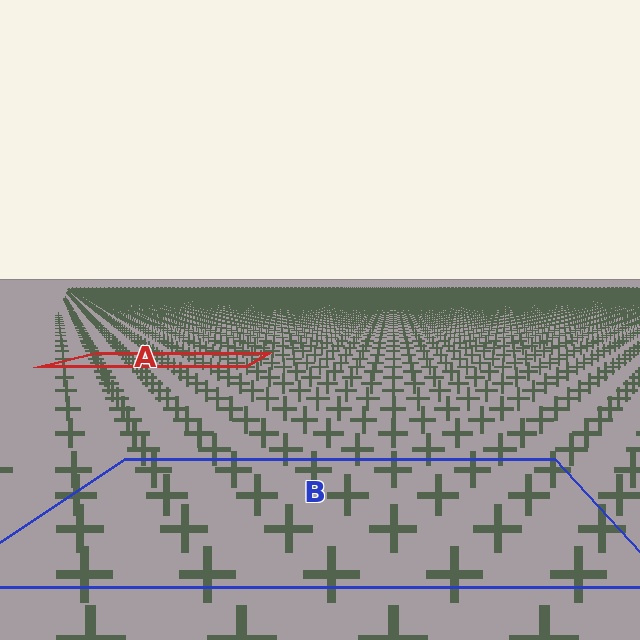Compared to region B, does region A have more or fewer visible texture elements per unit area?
Region A has more texture elements per unit area — they are packed more densely because it is farther away.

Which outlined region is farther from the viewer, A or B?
Region A is farther from the viewer — the texture elements inside it appear smaller and more densely packed.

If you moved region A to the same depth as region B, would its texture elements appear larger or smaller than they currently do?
They would appear larger. At a closer depth, the same texture elements are projected at a bigger on-screen size.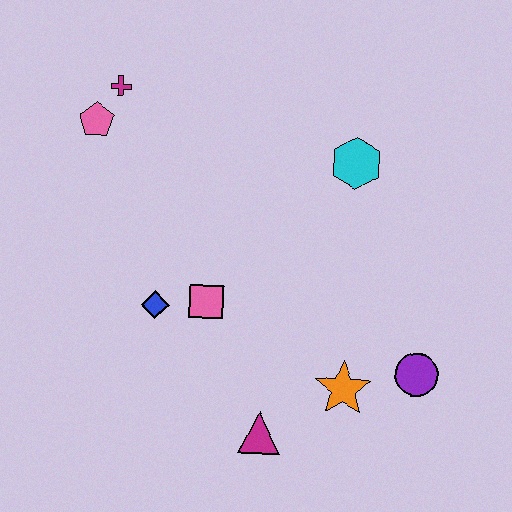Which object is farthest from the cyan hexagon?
The magenta triangle is farthest from the cyan hexagon.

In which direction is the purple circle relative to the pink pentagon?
The purple circle is to the right of the pink pentagon.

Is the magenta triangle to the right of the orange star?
No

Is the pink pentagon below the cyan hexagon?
No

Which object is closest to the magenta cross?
The pink pentagon is closest to the magenta cross.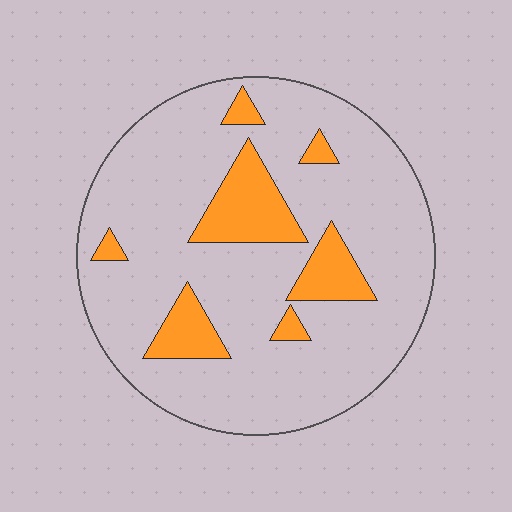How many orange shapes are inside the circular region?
7.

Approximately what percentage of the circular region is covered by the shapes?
Approximately 15%.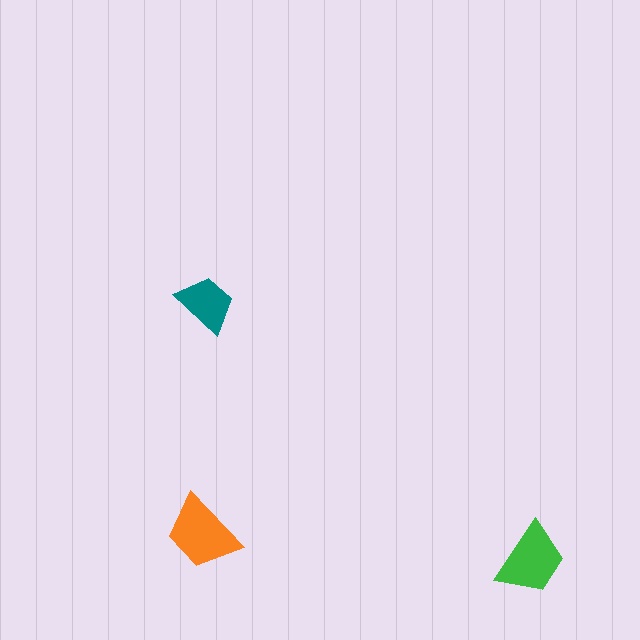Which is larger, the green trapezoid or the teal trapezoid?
The green one.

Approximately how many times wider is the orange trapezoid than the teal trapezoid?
About 1.5 times wider.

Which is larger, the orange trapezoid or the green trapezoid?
The orange one.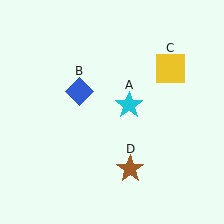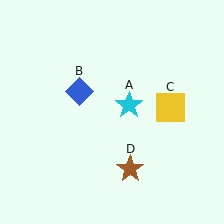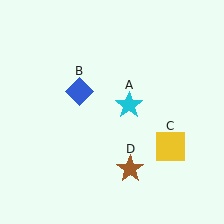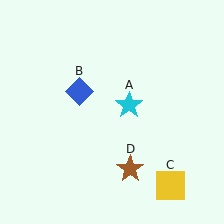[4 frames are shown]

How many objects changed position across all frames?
1 object changed position: yellow square (object C).